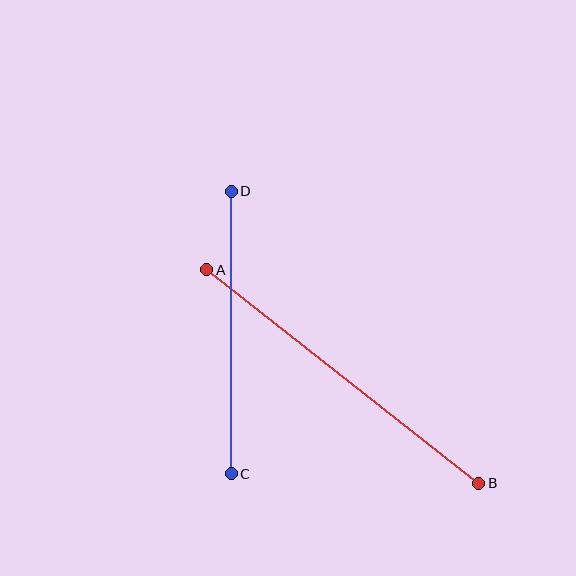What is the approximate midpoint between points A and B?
The midpoint is at approximately (343, 377) pixels.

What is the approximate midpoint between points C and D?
The midpoint is at approximately (231, 333) pixels.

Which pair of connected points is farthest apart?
Points A and B are farthest apart.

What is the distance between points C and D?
The distance is approximately 282 pixels.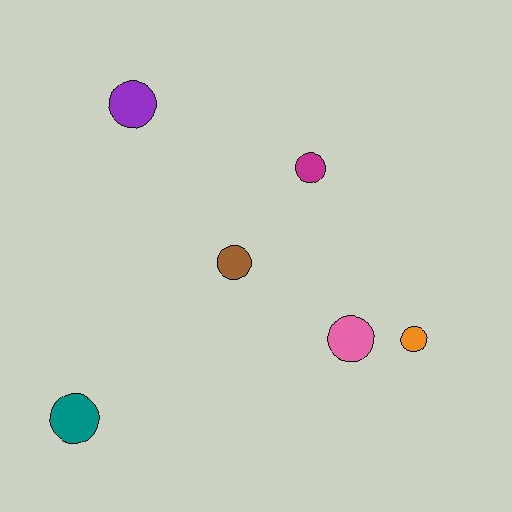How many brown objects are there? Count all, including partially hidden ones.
There is 1 brown object.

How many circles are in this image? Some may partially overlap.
There are 6 circles.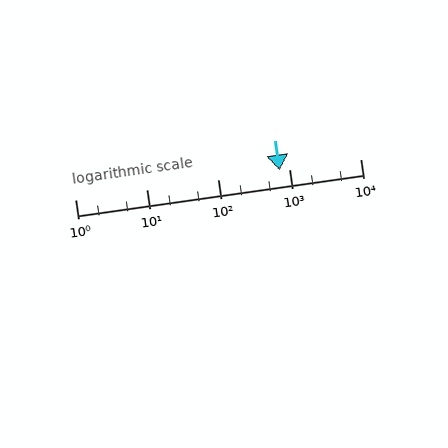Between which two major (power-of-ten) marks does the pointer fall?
The pointer is between 100 and 1000.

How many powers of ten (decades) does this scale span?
The scale spans 4 decades, from 1 to 10000.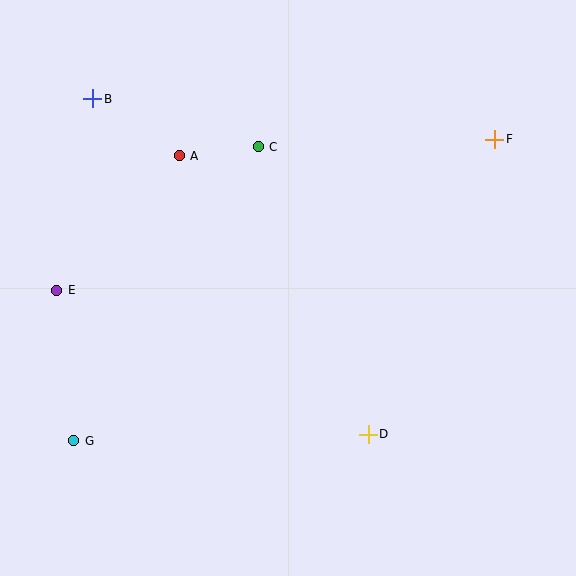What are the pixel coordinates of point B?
Point B is at (93, 99).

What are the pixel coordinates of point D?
Point D is at (368, 434).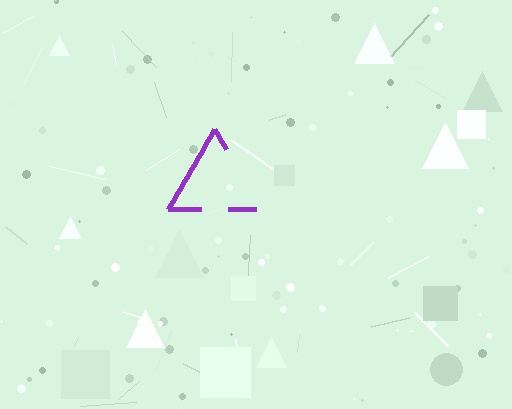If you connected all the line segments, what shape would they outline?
They would outline a triangle.